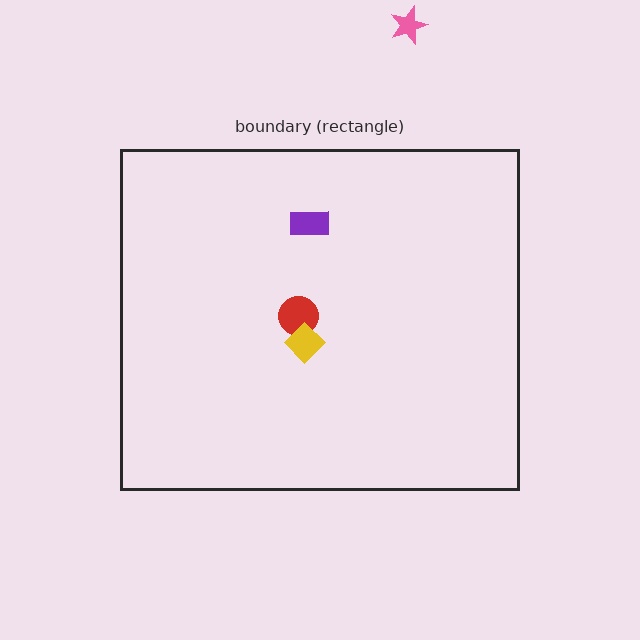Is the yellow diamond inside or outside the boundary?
Inside.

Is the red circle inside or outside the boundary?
Inside.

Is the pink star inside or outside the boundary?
Outside.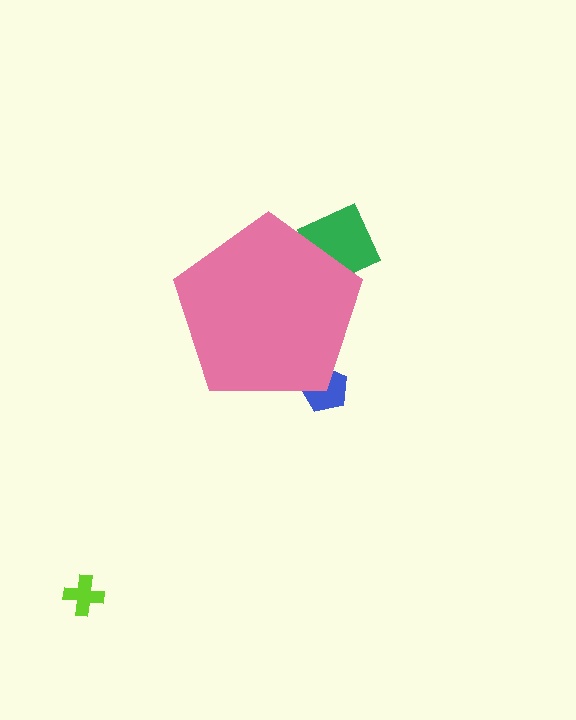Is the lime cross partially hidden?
No, the lime cross is fully visible.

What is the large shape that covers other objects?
A pink pentagon.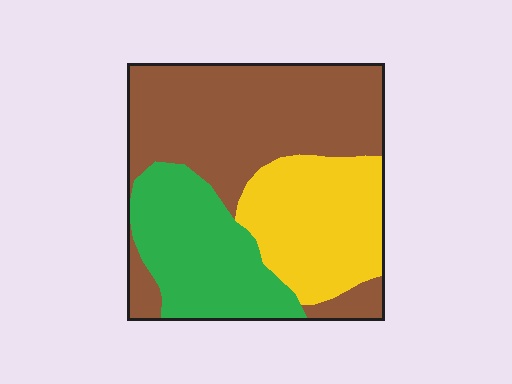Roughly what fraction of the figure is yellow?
Yellow takes up about one quarter (1/4) of the figure.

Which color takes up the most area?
Brown, at roughly 50%.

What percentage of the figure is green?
Green covers around 25% of the figure.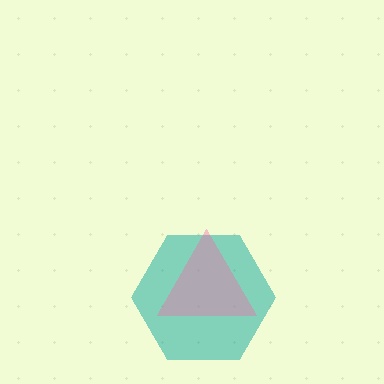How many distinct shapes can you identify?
There are 2 distinct shapes: a teal hexagon, a pink triangle.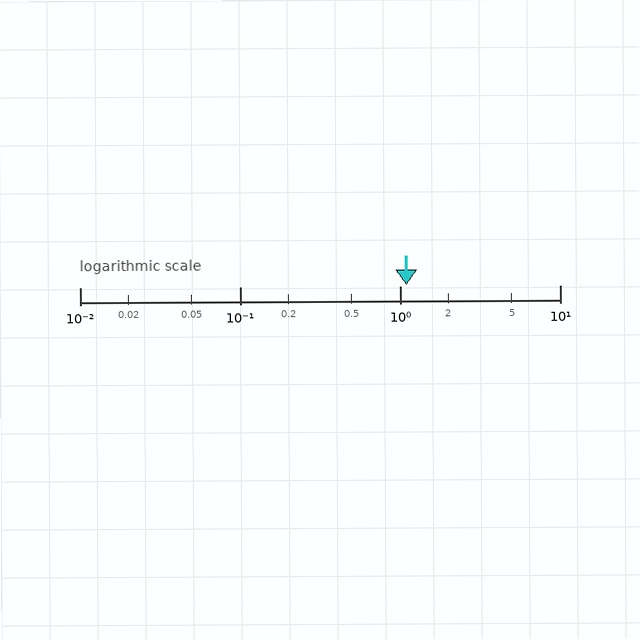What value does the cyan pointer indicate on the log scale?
The pointer indicates approximately 1.1.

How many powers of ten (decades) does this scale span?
The scale spans 3 decades, from 0.01 to 10.